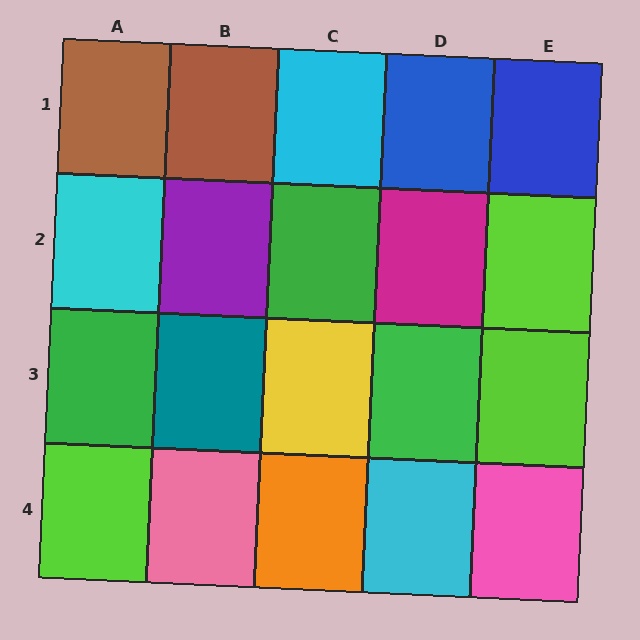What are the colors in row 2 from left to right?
Cyan, purple, green, magenta, lime.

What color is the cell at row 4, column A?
Lime.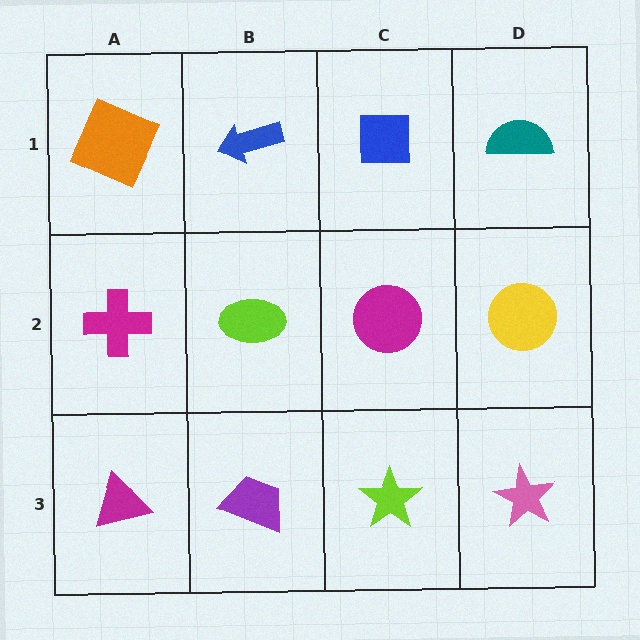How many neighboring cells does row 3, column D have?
2.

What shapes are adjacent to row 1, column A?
A magenta cross (row 2, column A), a blue arrow (row 1, column B).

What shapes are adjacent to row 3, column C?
A magenta circle (row 2, column C), a purple trapezoid (row 3, column B), a pink star (row 3, column D).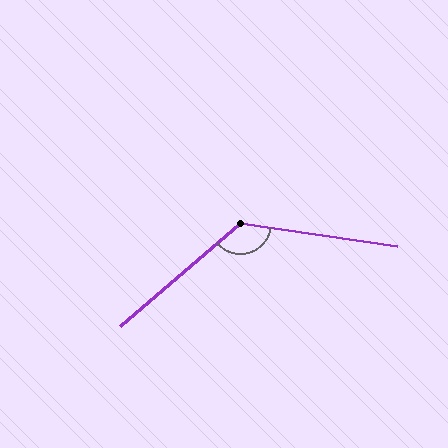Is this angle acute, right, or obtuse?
It is obtuse.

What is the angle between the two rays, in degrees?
Approximately 131 degrees.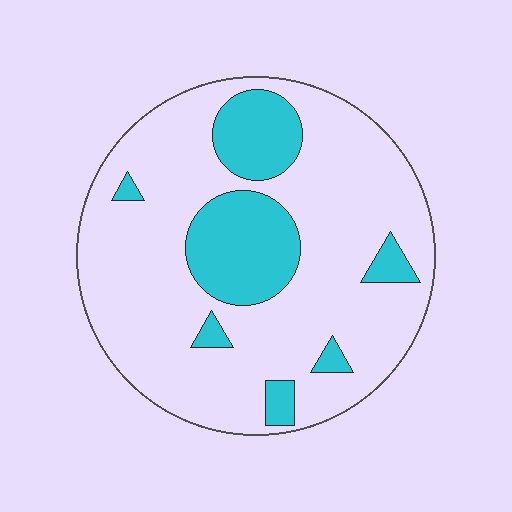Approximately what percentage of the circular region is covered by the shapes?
Approximately 20%.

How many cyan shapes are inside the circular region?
7.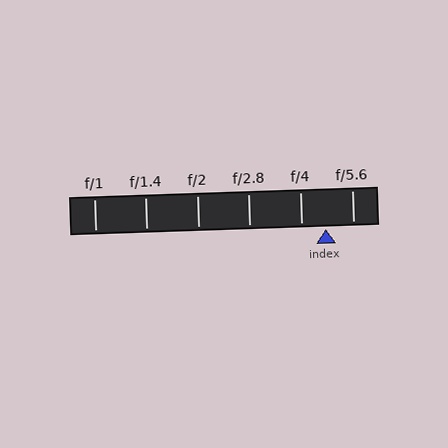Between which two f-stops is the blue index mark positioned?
The index mark is between f/4 and f/5.6.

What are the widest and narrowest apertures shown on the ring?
The widest aperture shown is f/1 and the narrowest is f/5.6.